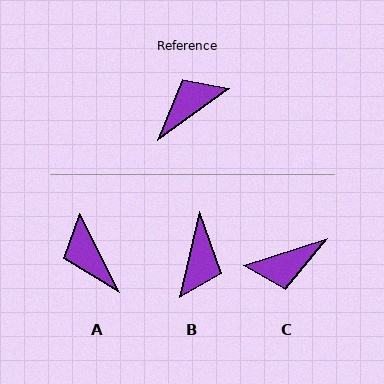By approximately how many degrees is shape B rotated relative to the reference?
Approximately 139 degrees clockwise.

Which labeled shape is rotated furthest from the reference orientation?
C, about 163 degrees away.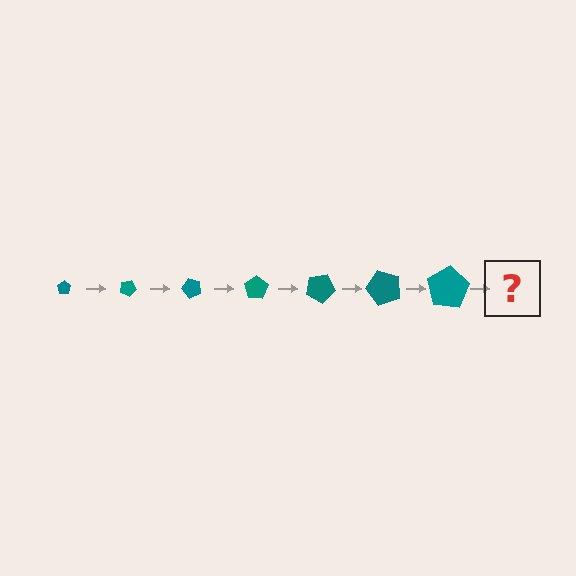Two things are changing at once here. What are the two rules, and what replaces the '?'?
The two rules are that the pentagon grows larger each step and it rotates 25 degrees each step. The '?' should be a pentagon, larger than the previous one and rotated 175 degrees from the start.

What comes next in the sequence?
The next element should be a pentagon, larger than the previous one and rotated 175 degrees from the start.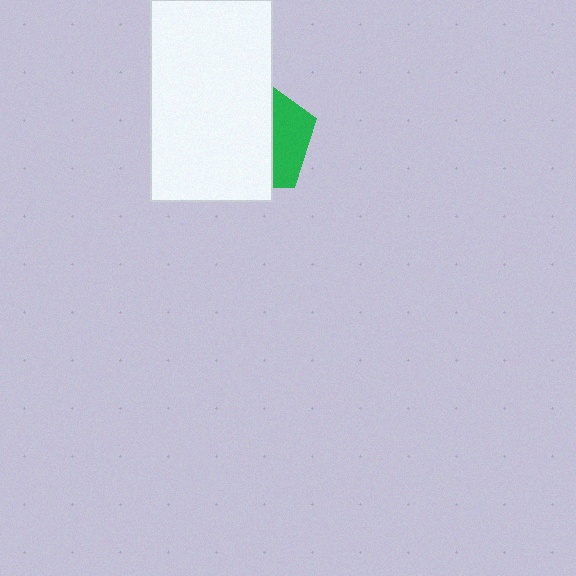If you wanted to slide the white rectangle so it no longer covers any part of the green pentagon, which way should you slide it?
Slide it left — that is the most direct way to separate the two shapes.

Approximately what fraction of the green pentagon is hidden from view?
Roughly 68% of the green pentagon is hidden behind the white rectangle.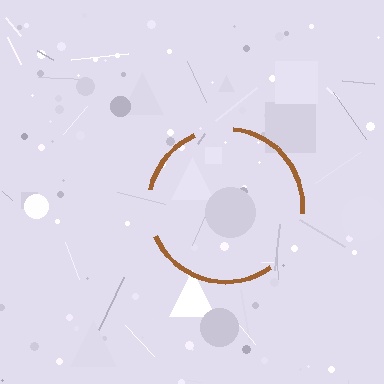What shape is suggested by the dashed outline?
The dashed outline suggests a circle.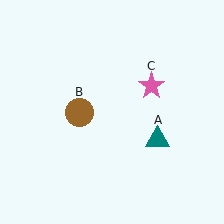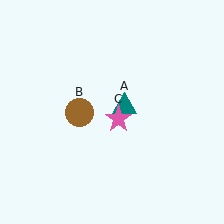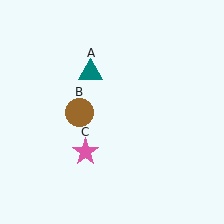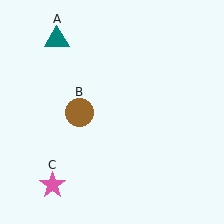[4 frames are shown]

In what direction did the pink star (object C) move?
The pink star (object C) moved down and to the left.